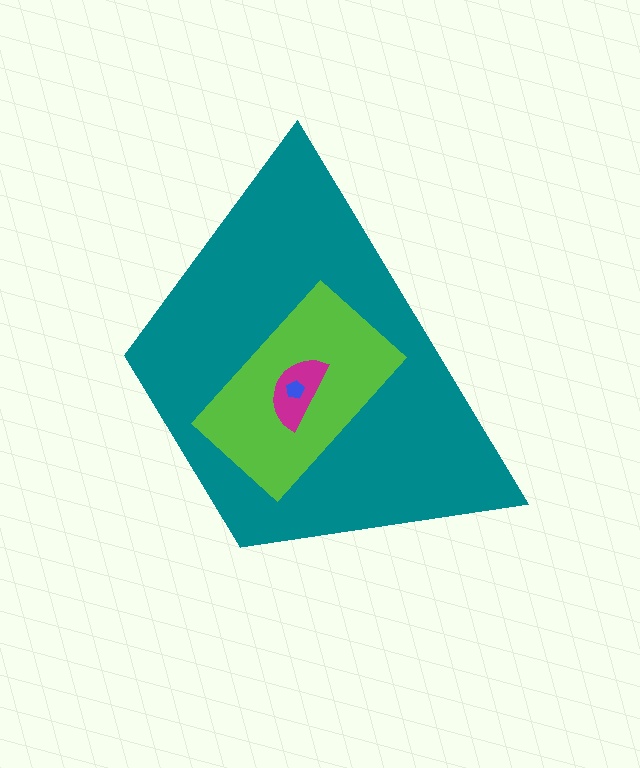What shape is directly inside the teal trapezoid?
The lime rectangle.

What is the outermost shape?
The teal trapezoid.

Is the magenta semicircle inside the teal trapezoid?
Yes.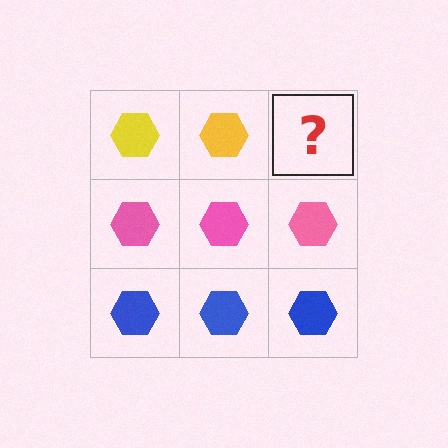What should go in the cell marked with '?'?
The missing cell should contain a yellow hexagon.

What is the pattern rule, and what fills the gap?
The rule is that each row has a consistent color. The gap should be filled with a yellow hexagon.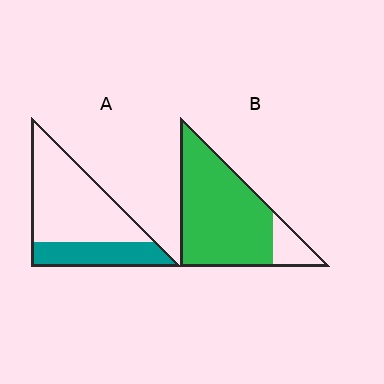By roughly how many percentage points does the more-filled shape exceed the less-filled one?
By roughly 55 percentage points (B over A).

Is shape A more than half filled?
No.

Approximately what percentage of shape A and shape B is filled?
A is approximately 30% and B is approximately 85%.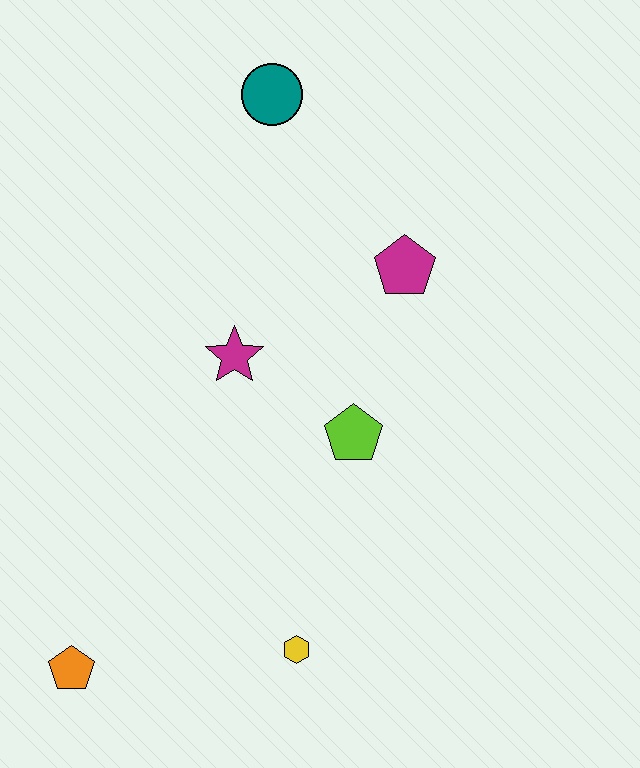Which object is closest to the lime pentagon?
The magenta star is closest to the lime pentagon.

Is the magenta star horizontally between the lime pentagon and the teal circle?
No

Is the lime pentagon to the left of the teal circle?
No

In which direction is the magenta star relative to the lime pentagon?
The magenta star is to the left of the lime pentagon.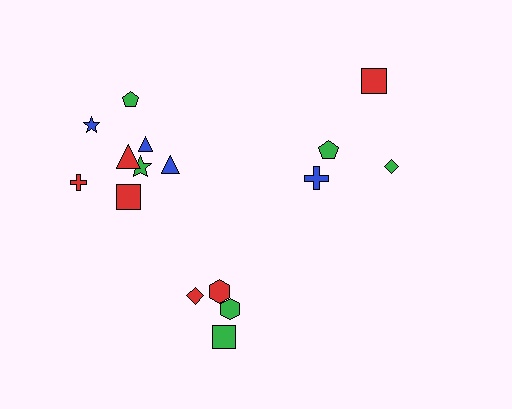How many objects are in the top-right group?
There are 4 objects.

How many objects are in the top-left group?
There are 8 objects.